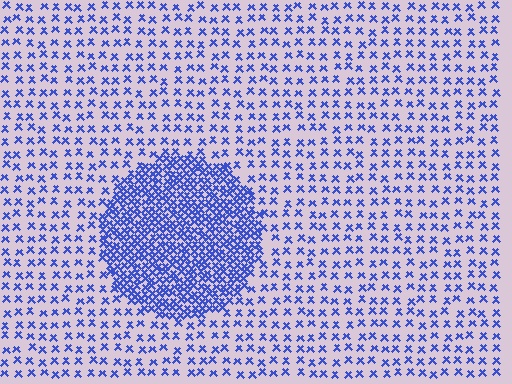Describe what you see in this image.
The image contains small blue elements arranged at two different densities. A circle-shaped region is visible where the elements are more densely packed than the surrounding area.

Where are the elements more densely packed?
The elements are more densely packed inside the circle boundary.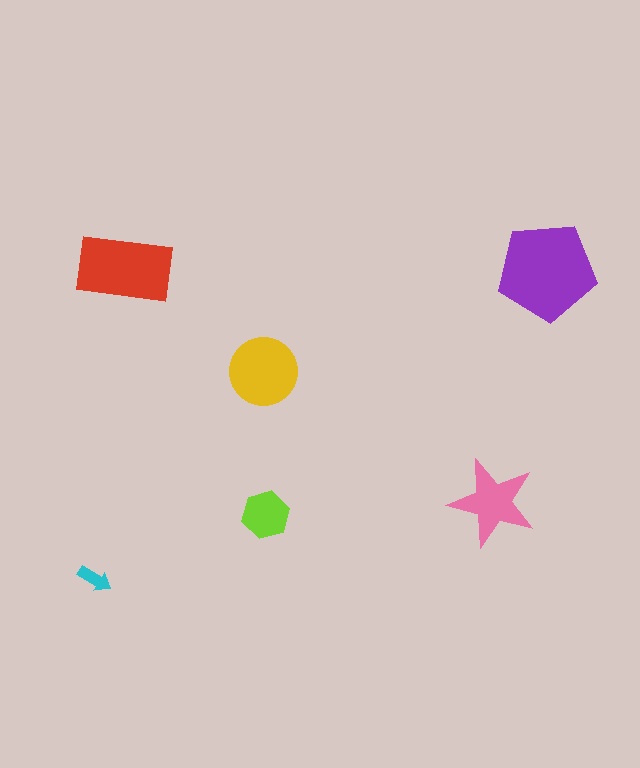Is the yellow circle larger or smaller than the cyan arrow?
Larger.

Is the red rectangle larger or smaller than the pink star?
Larger.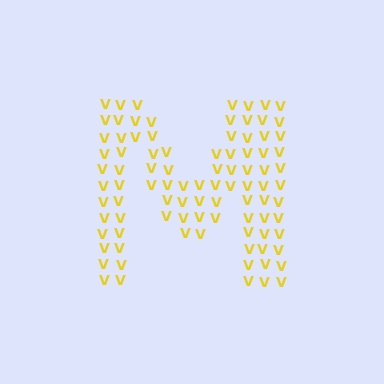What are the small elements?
The small elements are letter V's.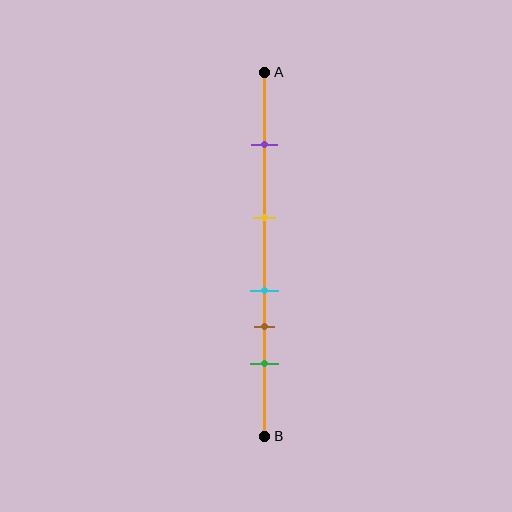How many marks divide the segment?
There are 5 marks dividing the segment.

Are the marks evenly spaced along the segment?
No, the marks are not evenly spaced.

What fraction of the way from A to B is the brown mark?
The brown mark is approximately 70% (0.7) of the way from A to B.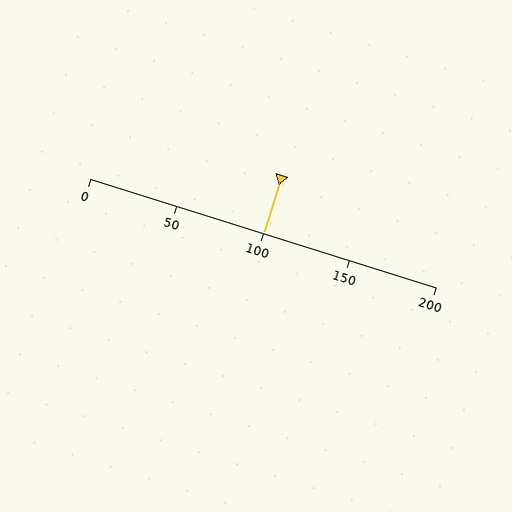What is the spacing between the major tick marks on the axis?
The major ticks are spaced 50 apart.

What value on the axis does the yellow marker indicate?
The marker indicates approximately 100.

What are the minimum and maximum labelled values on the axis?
The axis runs from 0 to 200.